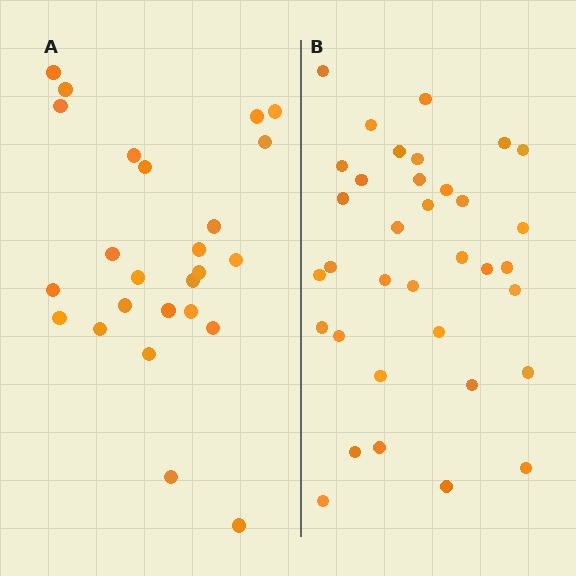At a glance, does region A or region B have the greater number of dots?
Region B (the right region) has more dots.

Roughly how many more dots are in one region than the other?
Region B has roughly 10 or so more dots than region A.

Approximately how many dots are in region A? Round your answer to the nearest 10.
About 20 dots. (The exact count is 25, which rounds to 20.)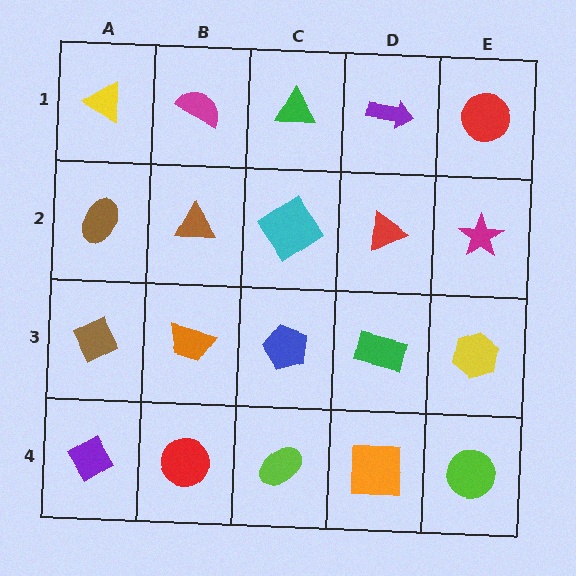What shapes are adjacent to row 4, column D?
A green rectangle (row 3, column D), a lime ellipse (row 4, column C), a lime circle (row 4, column E).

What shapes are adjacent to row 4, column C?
A blue pentagon (row 3, column C), a red circle (row 4, column B), an orange square (row 4, column D).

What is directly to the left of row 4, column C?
A red circle.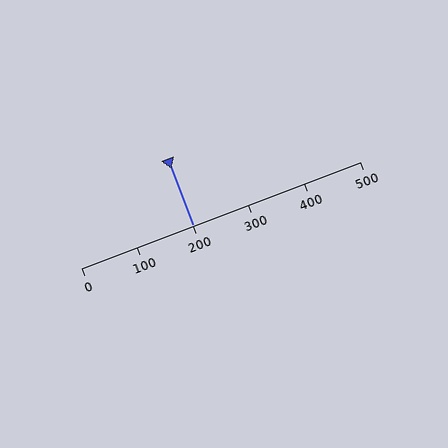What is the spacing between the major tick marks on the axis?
The major ticks are spaced 100 apart.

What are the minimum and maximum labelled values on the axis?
The axis runs from 0 to 500.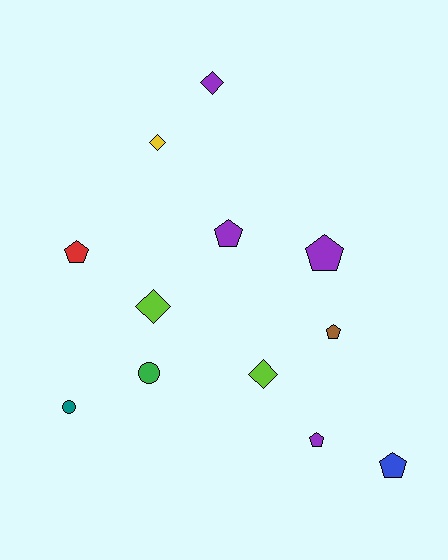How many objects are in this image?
There are 12 objects.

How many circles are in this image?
There are 2 circles.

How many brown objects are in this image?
There is 1 brown object.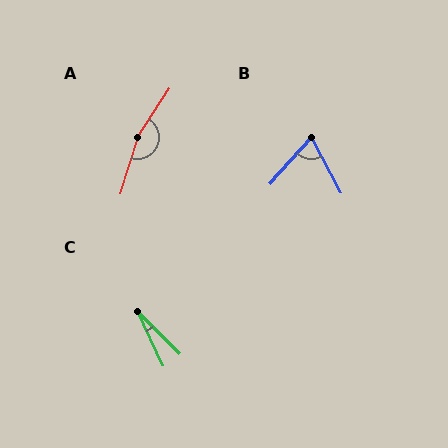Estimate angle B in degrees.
Approximately 70 degrees.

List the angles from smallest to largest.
C (20°), B (70°), A (164°).